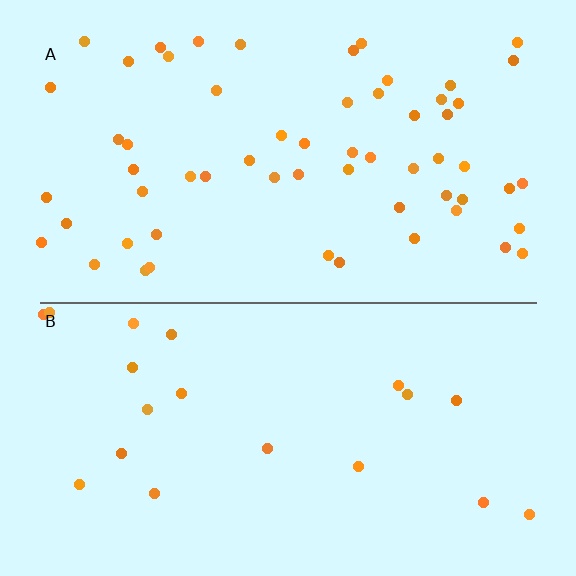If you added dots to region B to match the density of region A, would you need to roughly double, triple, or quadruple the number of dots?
Approximately triple.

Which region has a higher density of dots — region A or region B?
A (the top).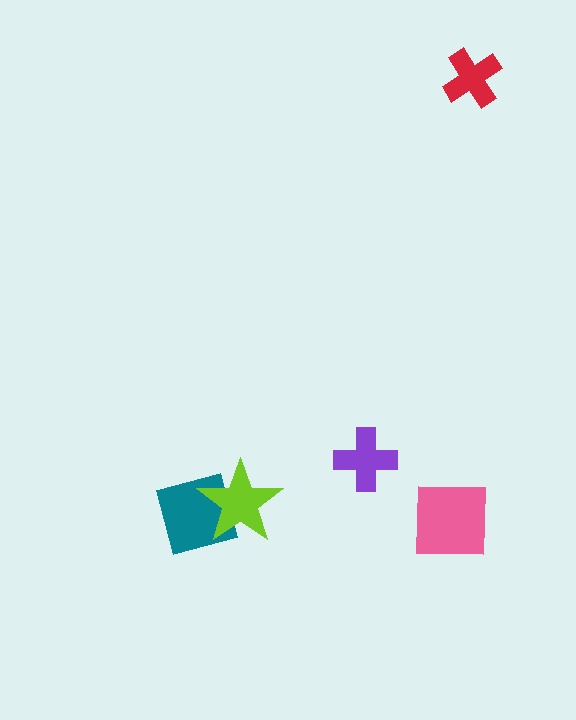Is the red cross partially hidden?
No, no other shape covers it.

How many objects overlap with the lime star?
1 object overlaps with the lime star.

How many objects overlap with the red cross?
0 objects overlap with the red cross.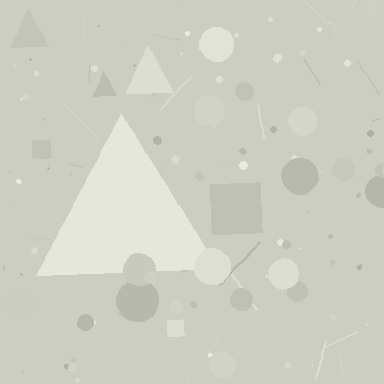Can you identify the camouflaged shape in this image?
The camouflaged shape is a triangle.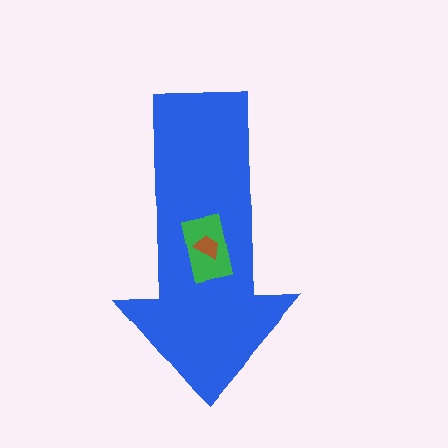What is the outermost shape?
The blue arrow.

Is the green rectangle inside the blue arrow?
Yes.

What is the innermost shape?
The brown trapezoid.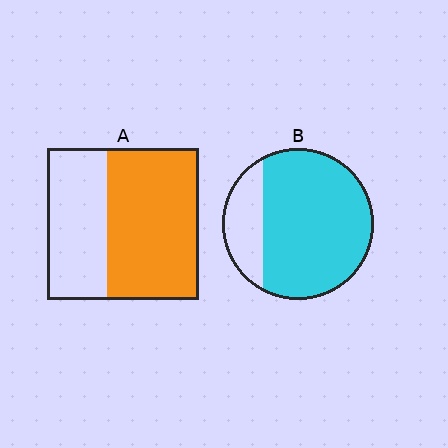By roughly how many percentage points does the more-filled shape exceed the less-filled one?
By roughly 20 percentage points (B over A).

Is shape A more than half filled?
Yes.